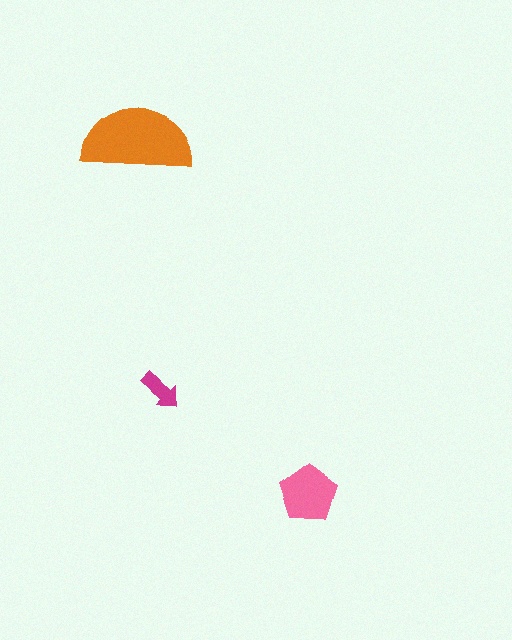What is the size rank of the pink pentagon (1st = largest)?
2nd.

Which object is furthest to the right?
The pink pentagon is rightmost.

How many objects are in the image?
There are 3 objects in the image.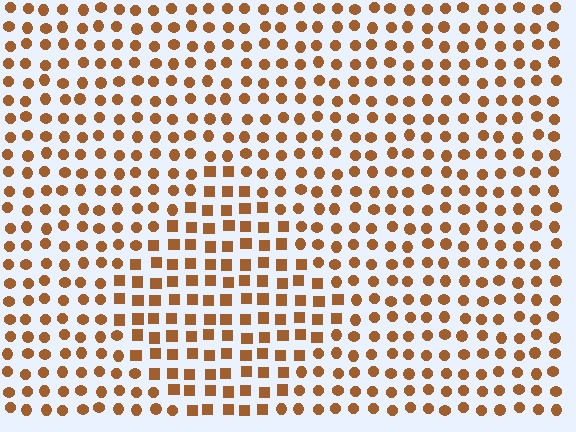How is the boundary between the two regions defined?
The boundary is defined by a change in element shape: squares inside vs. circles outside. All elements share the same color and spacing.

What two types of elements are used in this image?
The image uses squares inside the diamond region and circles outside it.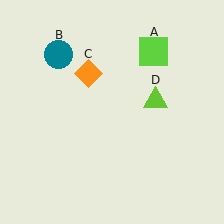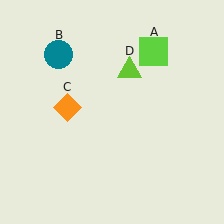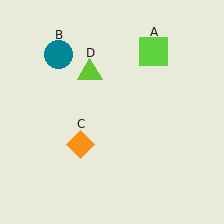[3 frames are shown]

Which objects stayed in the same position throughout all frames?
Lime square (object A) and teal circle (object B) remained stationary.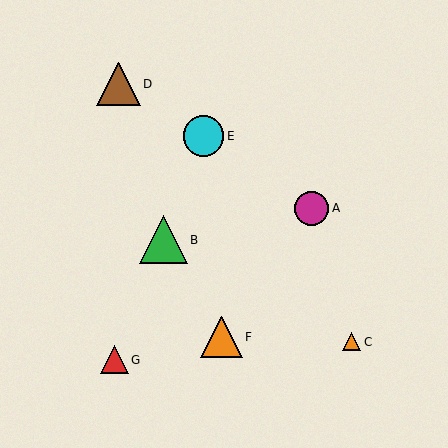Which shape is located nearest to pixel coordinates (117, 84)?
The brown triangle (labeled D) at (119, 84) is nearest to that location.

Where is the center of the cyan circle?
The center of the cyan circle is at (203, 136).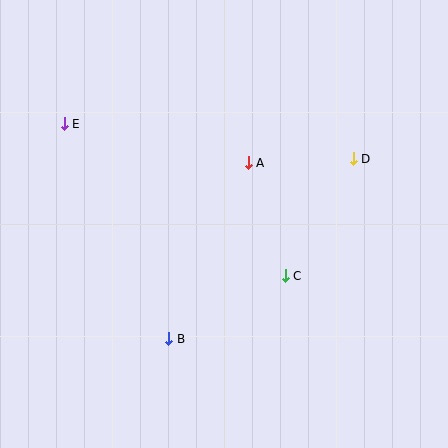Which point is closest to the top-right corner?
Point D is closest to the top-right corner.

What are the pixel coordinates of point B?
Point B is at (169, 339).